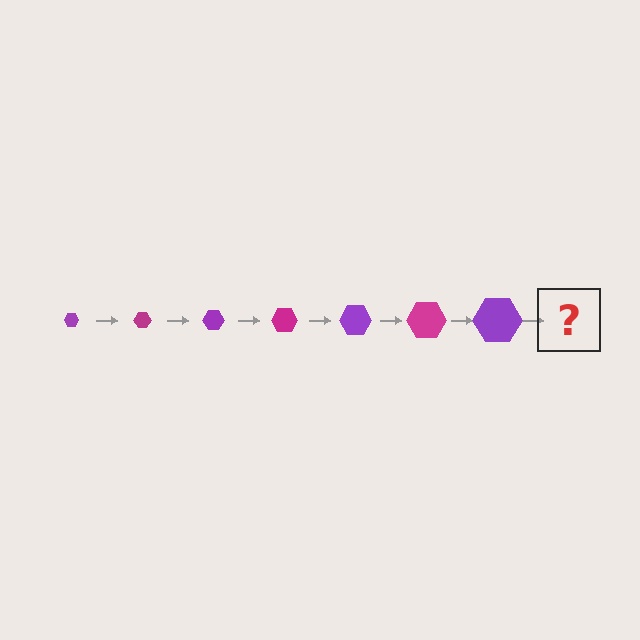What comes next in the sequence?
The next element should be a magenta hexagon, larger than the previous one.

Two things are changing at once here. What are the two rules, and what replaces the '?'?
The two rules are that the hexagon grows larger each step and the color cycles through purple and magenta. The '?' should be a magenta hexagon, larger than the previous one.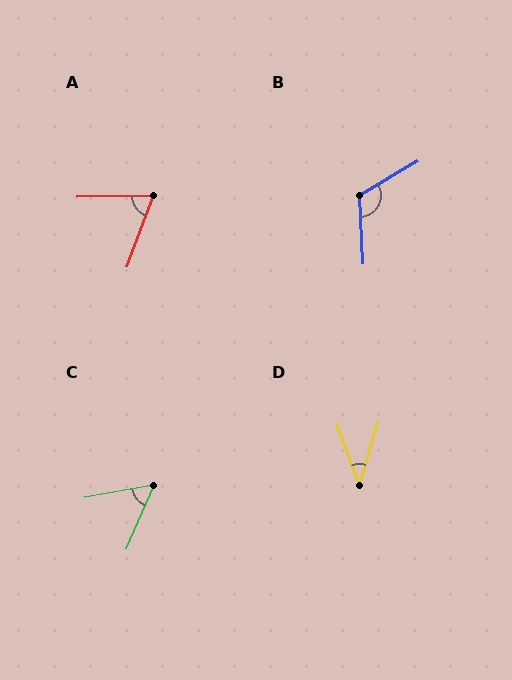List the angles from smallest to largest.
D (36°), C (56°), A (68°), B (118°).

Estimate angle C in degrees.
Approximately 56 degrees.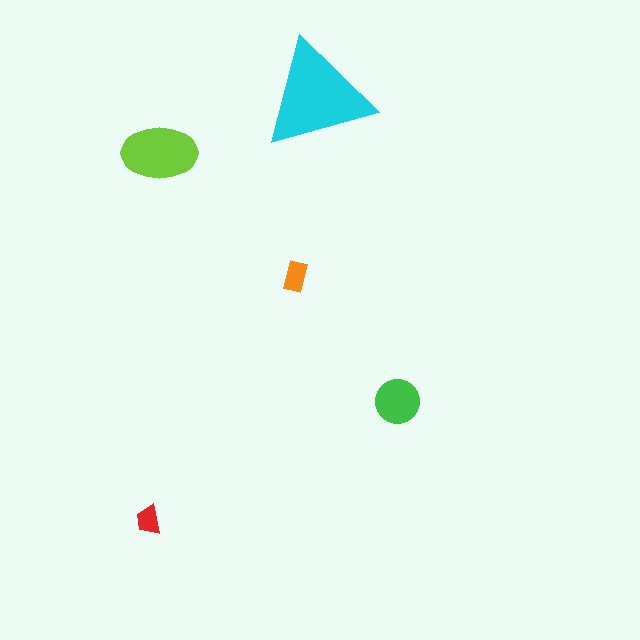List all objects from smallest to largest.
The red trapezoid, the orange rectangle, the green circle, the lime ellipse, the cyan triangle.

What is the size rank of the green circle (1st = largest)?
3rd.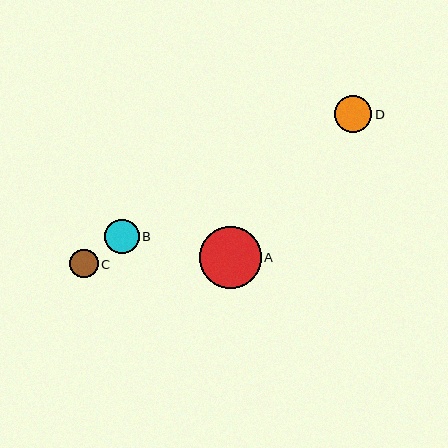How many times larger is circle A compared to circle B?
Circle A is approximately 1.8 times the size of circle B.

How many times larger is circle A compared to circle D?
Circle A is approximately 1.7 times the size of circle D.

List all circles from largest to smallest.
From largest to smallest: A, D, B, C.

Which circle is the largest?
Circle A is the largest with a size of approximately 62 pixels.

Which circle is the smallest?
Circle C is the smallest with a size of approximately 29 pixels.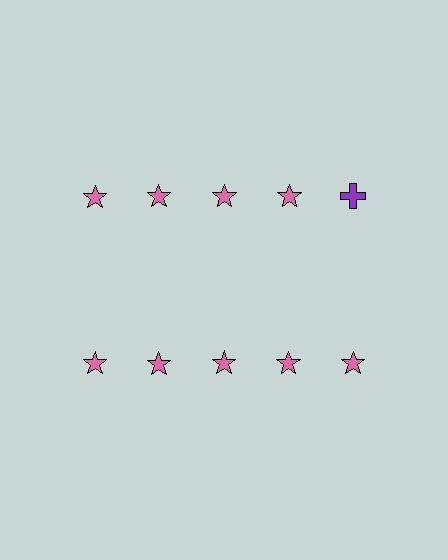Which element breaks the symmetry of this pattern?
The purple cross in the top row, rightmost column breaks the symmetry. All other shapes are pink stars.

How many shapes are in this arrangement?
There are 10 shapes arranged in a grid pattern.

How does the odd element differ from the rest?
It differs in both color (purple instead of pink) and shape (cross instead of star).